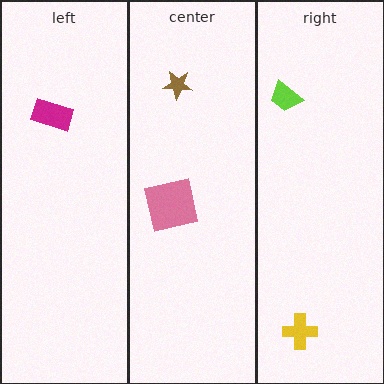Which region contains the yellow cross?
The right region.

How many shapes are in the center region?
2.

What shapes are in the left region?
The magenta rectangle.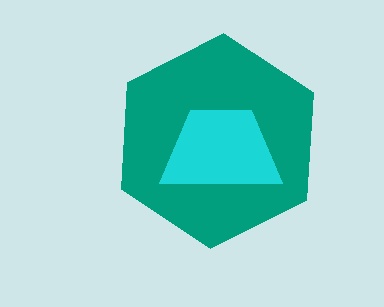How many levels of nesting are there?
2.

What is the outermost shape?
The teal hexagon.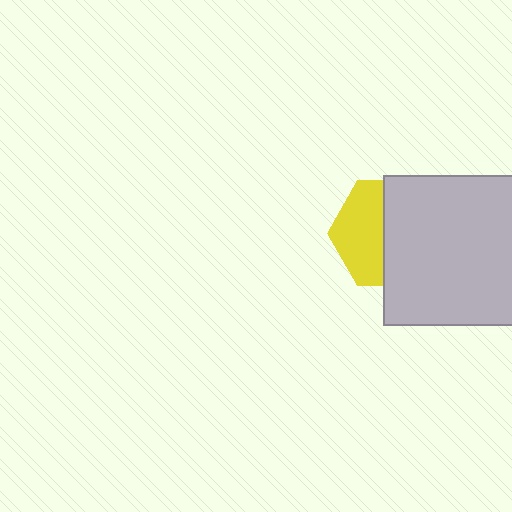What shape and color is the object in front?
The object in front is a light gray square.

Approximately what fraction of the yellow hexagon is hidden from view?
Roughly 55% of the yellow hexagon is hidden behind the light gray square.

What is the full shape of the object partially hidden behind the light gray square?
The partially hidden object is a yellow hexagon.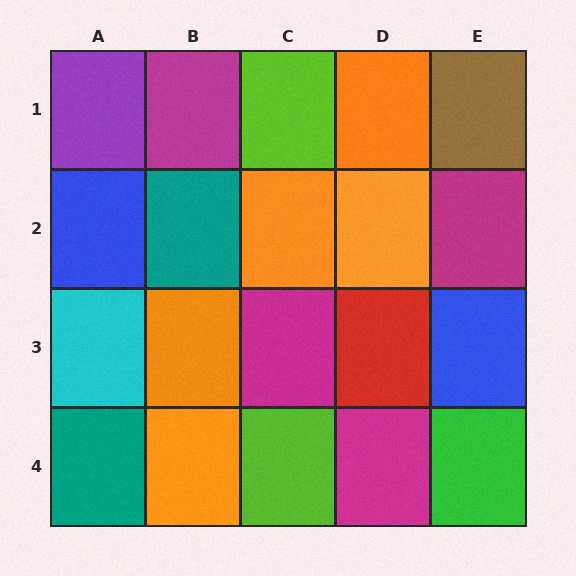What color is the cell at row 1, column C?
Lime.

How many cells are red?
1 cell is red.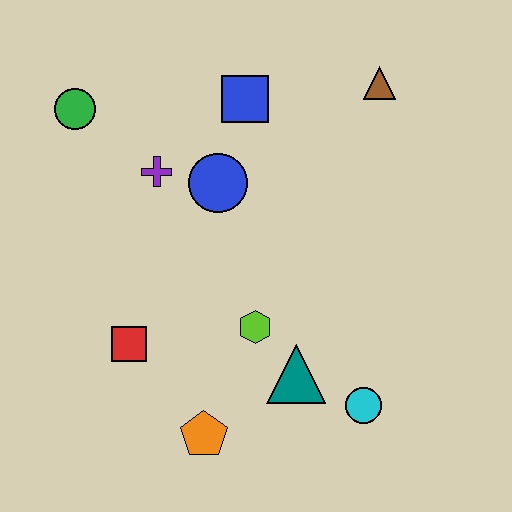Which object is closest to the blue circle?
The purple cross is closest to the blue circle.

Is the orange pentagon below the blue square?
Yes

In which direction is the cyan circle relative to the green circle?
The cyan circle is below the green circle.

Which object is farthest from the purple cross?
The cyan circle is farthest from the purple cross.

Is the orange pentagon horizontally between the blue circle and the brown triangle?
No